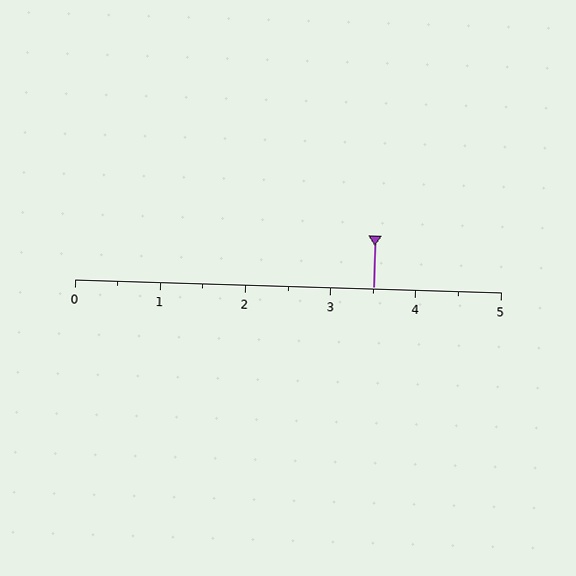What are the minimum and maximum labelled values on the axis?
The axis runs from 0 to 5.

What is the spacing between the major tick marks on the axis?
The major ticks are spaced 1 apart.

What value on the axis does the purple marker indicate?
The marker indicates approximately 3.5.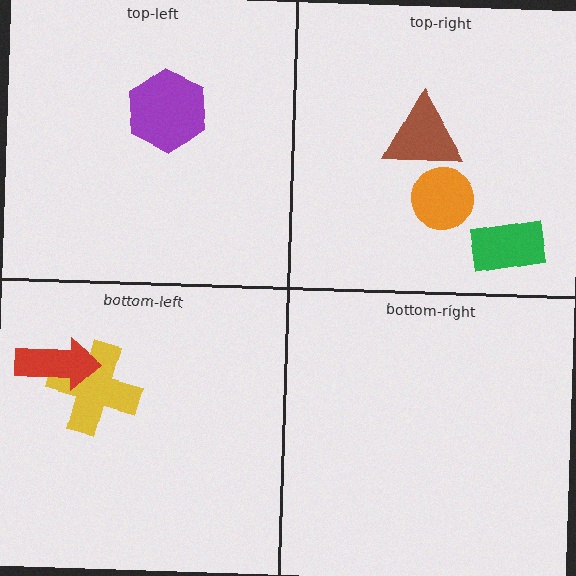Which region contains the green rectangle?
The top-right region.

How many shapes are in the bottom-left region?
2.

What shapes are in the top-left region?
The purple hexagon.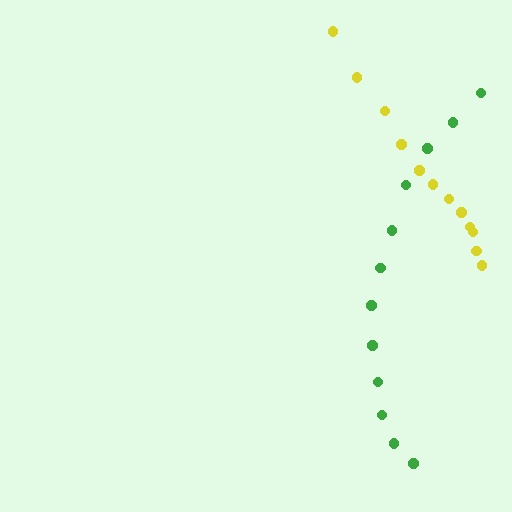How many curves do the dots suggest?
There are 2 distinct paths.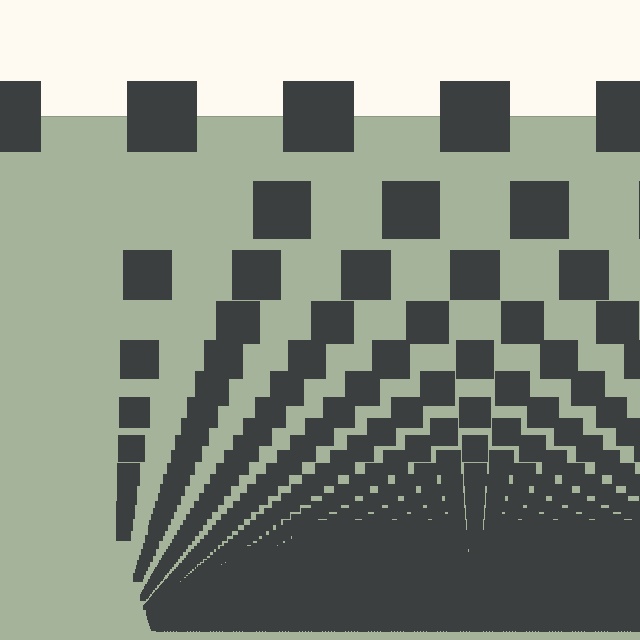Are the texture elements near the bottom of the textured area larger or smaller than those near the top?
Smaller. The gradient is inverted — elements near the bottom are smaller and denser.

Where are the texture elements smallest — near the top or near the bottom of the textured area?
Near the bottom.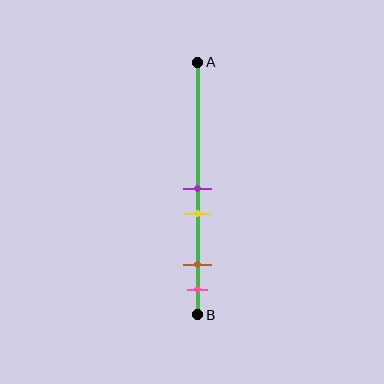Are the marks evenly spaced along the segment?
No, the marks are not evenly spaced.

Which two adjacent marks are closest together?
The purple and yellow marks are the closest adjacent pair.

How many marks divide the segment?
There are 4 marks dividing the segment.